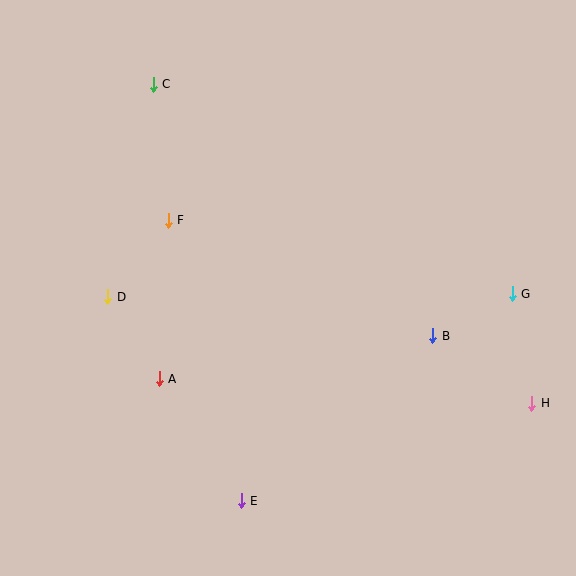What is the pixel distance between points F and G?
The distance between F and G is 352 pixels.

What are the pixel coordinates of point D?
Point D is at (108, 297).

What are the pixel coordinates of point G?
Point G is at (512, 294).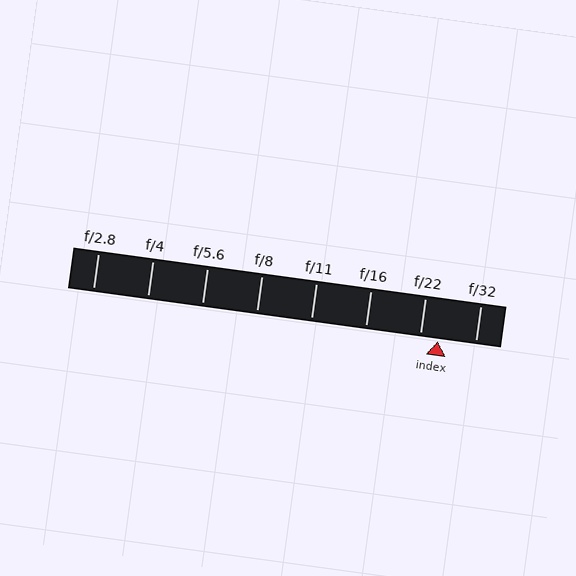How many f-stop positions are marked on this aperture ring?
There are 8 f-stop positions marked.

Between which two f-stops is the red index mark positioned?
The index mark is between f/22 and f/32.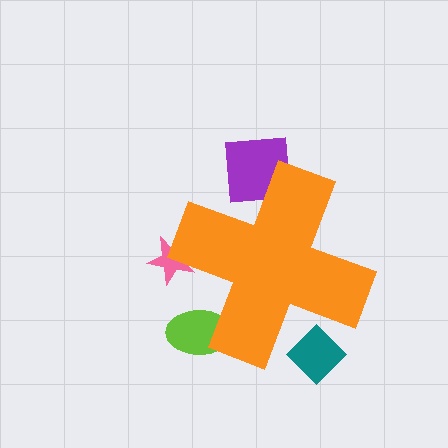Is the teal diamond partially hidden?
Yes, the teal diamond is partially hidden behind the orange cross.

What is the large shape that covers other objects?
An orange cross.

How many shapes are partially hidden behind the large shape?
4 shapes are partially hidden.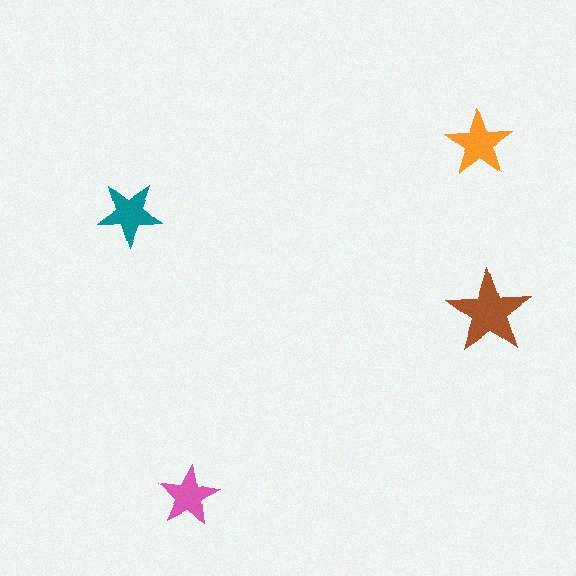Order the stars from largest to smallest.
the brown one, the orange one, the teal one, the pink one.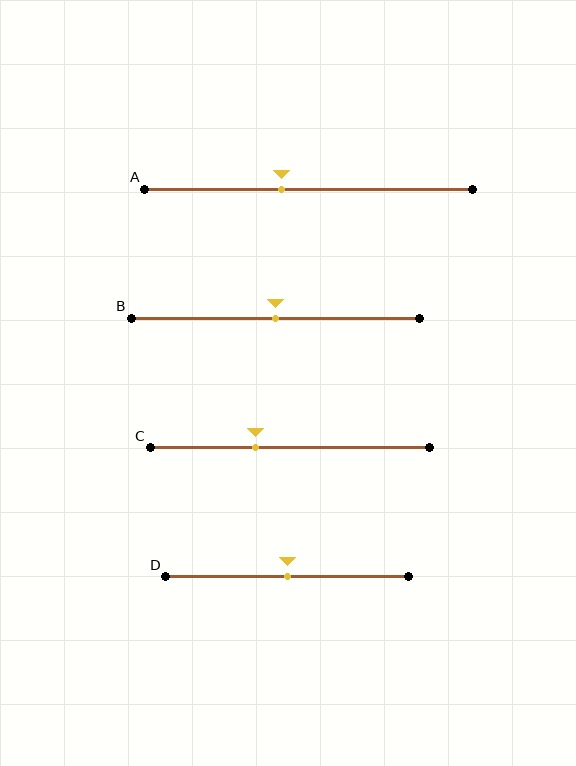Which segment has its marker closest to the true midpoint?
Segment B has its marker closest to the true midpoint.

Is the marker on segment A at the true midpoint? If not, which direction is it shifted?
No, the marker on segment A is shifted to the left by about 8% of the segment length.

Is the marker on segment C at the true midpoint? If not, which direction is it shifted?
No, the marker on segment C is shifted to the left by about 12% of the segment length.